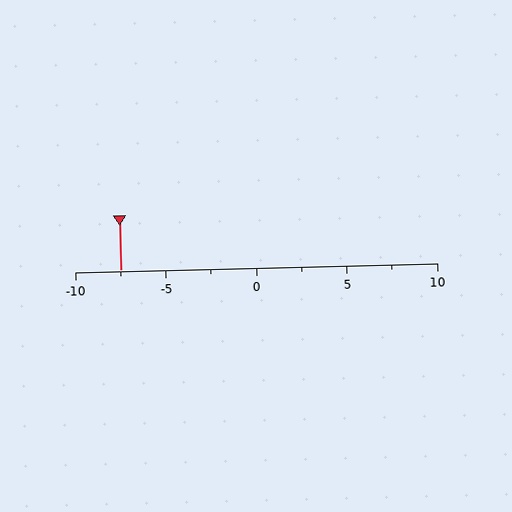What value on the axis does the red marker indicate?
The marker indicates approximately -7.5.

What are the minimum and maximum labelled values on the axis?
The axis runs from -10 to 10.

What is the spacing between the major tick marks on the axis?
The major ticks are spaced 5 apart.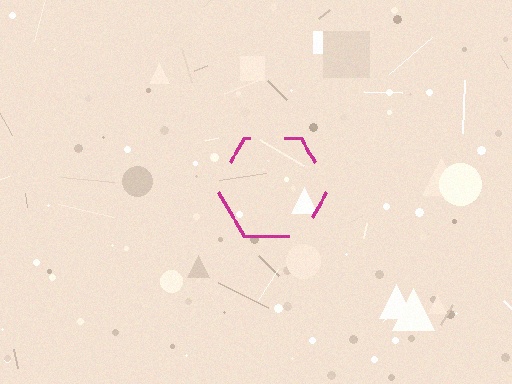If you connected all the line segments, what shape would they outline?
They would outline a hexagon.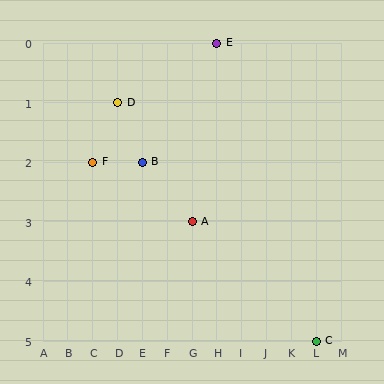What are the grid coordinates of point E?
Point E is at grid coordinates (H, 0).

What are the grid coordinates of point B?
Point B is at grid coordinates (E, 2).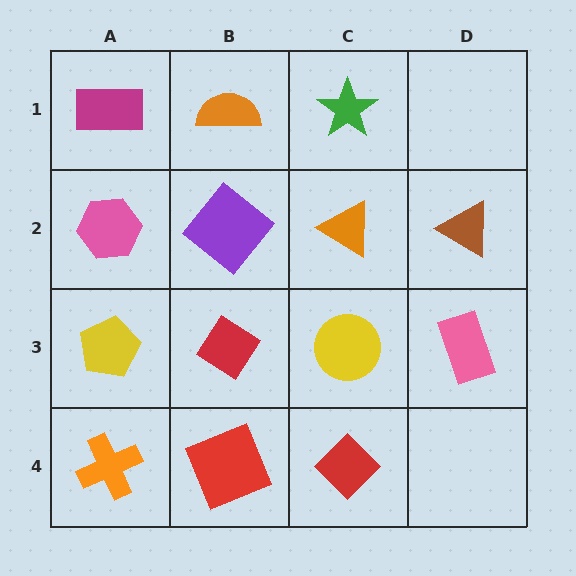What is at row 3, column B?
A red diamond.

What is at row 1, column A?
A magenta rectangle.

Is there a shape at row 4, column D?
No, that cell is empty.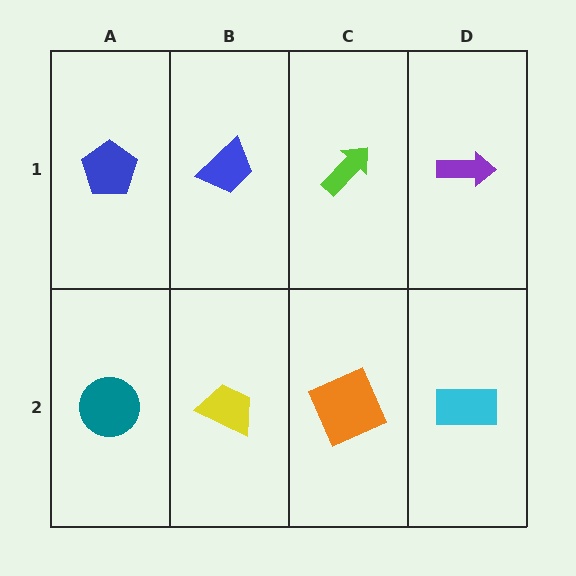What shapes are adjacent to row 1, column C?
An orange square (row 2, column C), a blue trapezoid (row 1, column B), a purple arrow (row 1, column D).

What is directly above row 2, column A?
A blue pentagon.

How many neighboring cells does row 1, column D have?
2.